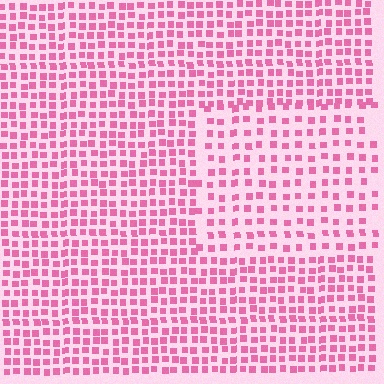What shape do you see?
I see a rectangle.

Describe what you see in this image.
The image contains small pink elements arranged at two different densities. A rectangle-shaped region is visible where the elements are less densely packed than the surrounding area.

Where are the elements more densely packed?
The elements are more densely packed outside the rectangle boundary.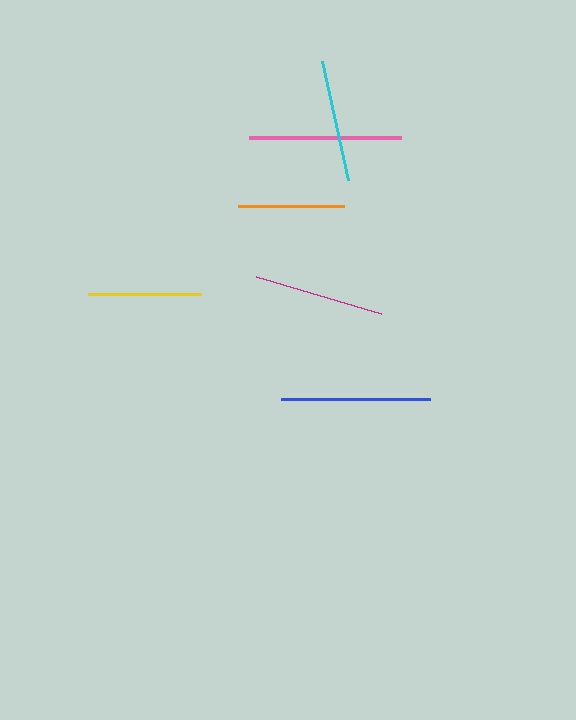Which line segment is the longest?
The pink line is the longest at approximately 152 pixels.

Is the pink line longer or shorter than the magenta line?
The pink line is longer than the magenta line.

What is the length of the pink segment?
The pink segment is approximately 152 pixels long.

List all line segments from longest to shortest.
From longest to shortest: pink, blue, magenta, cyan, yellow, orange.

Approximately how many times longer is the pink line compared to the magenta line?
The pink line is approximately 1.2 times the length of the magenta line.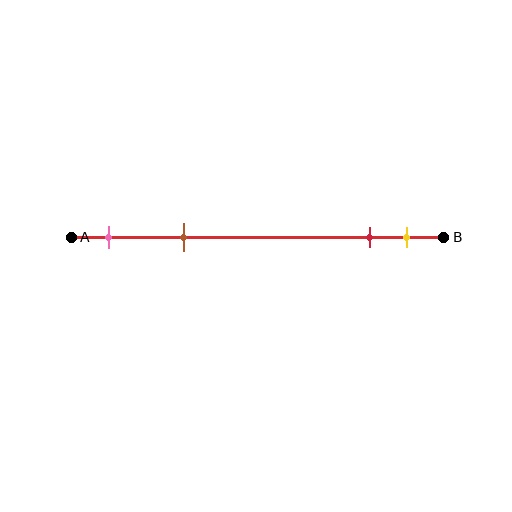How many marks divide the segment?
There are 4 marks dividing the segment.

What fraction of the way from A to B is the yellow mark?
The yellow mark is approximately 90% (0.9) of the way from A to B.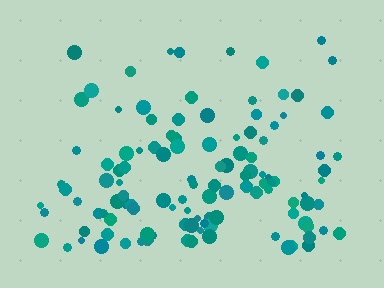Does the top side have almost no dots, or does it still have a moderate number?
Still a moderate number, just noticeably fewer than the bottom.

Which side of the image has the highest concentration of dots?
The bottom.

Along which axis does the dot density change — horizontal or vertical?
Vertical.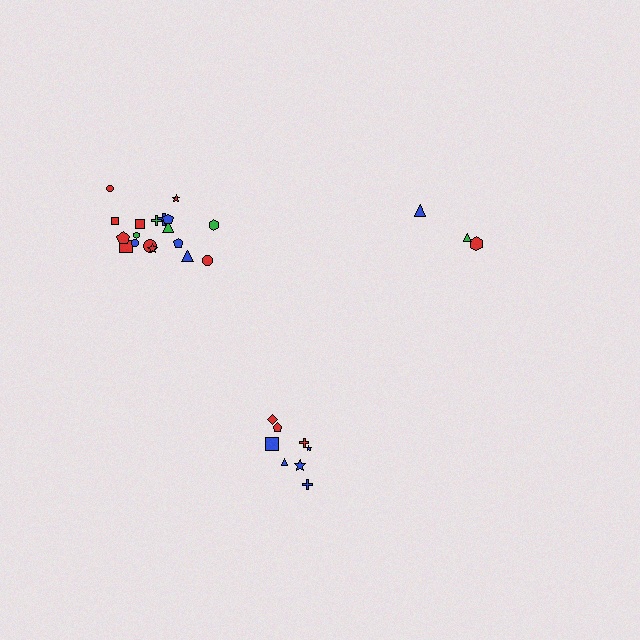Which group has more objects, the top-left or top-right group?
The top-left group.